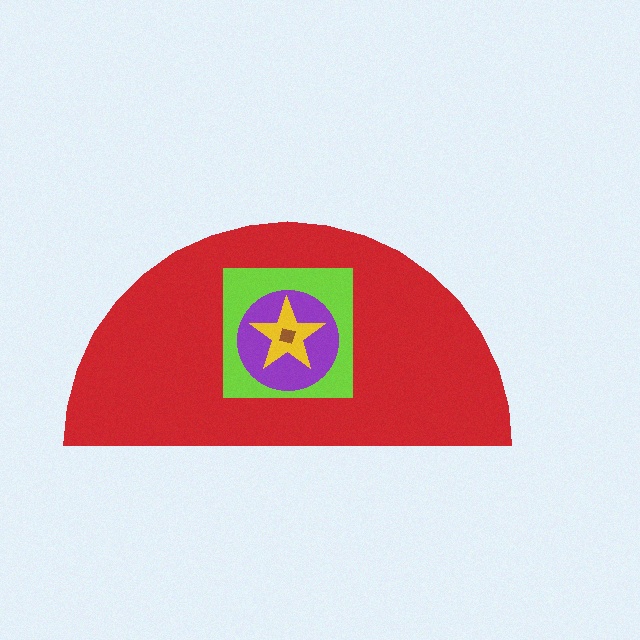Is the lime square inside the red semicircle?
Yes.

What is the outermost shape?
The red semicircle.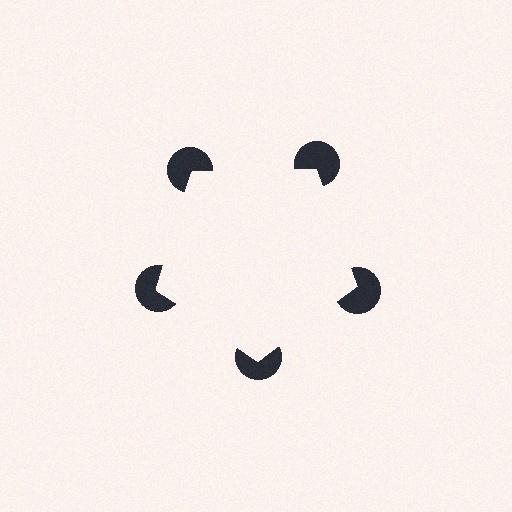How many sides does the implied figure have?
5 sides.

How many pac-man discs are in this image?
There are 5 — one at each vertex of the illusory pentagon.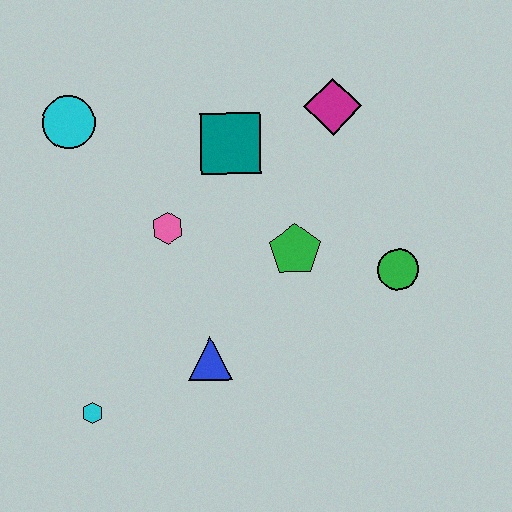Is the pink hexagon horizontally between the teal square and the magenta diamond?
No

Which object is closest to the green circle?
The green pentagon is closest to the green circle.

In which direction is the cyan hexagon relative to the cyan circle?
The cyan hexagon is below the cyan circle.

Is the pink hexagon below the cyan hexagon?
No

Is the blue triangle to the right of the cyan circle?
Yes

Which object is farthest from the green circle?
The cyan circle is farthest from the green circle.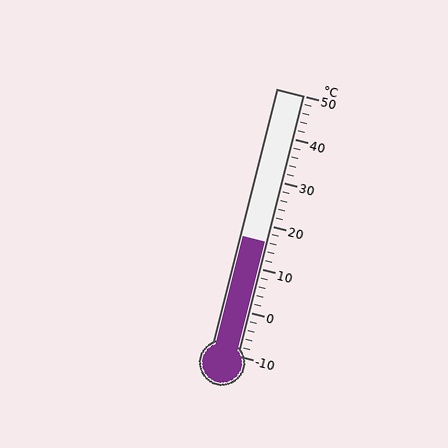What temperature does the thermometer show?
The thermometer shows approximately 16°C.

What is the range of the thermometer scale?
The thermometer scale ranges from -10°C to 50°C.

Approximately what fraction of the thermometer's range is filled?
The thermometer is filled to approximately 45% of its range.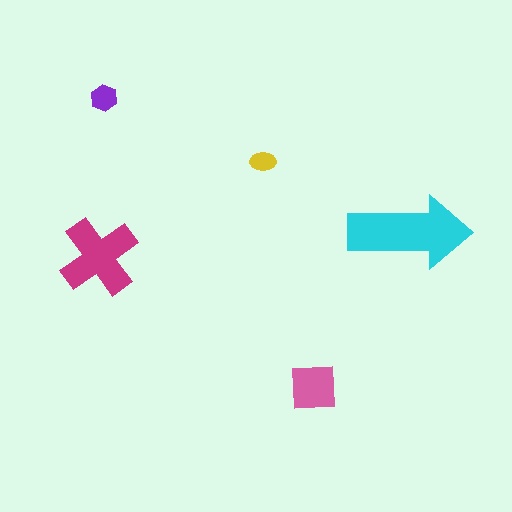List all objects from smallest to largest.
The yellow ellipse, the purple hexagon, the pink square, the magenta cross, the cyan arrow.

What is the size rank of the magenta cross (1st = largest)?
2nd.